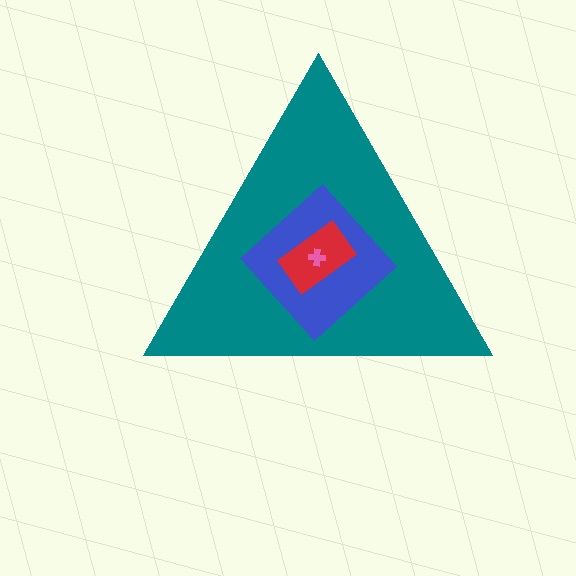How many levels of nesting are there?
4.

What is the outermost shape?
The teal triangle.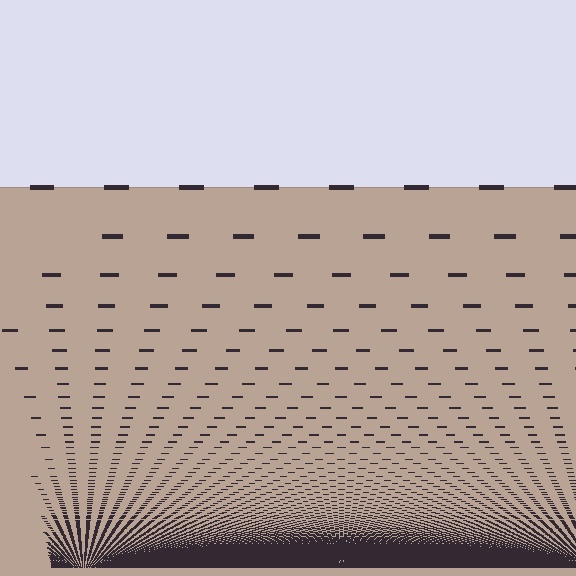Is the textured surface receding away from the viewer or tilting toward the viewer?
The surface appears to tilt toward the viewer. Texture elements get larger and sparser toward the top.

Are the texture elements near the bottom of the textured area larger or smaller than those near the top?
Smaller. The gradient is inverted — elements near the bottom are smaller and denser.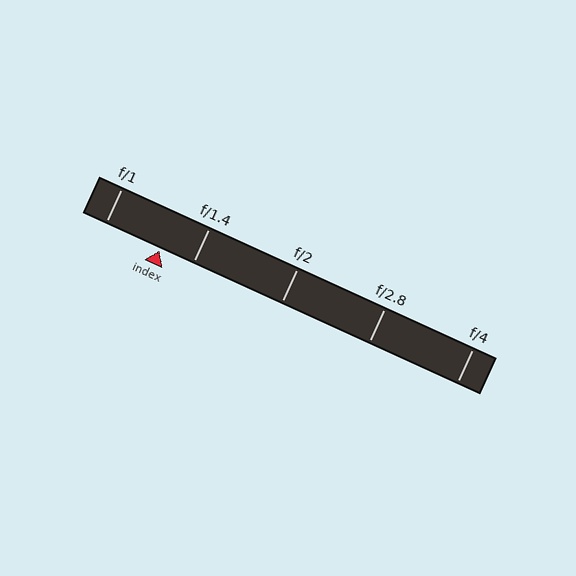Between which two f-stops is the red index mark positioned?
The index mark is between f/1 and f/1.4.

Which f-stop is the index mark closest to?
The index mark is closest to f/1.4.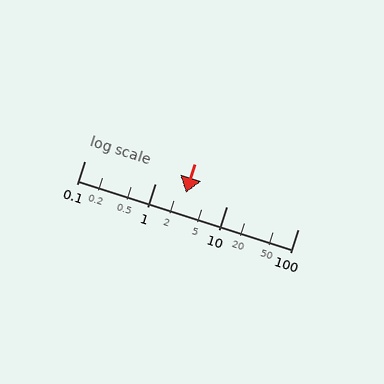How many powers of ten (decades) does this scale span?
The scale spans 3 decades, from 0.1 to 100.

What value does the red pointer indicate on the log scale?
The pointer indicates approximately 2.7.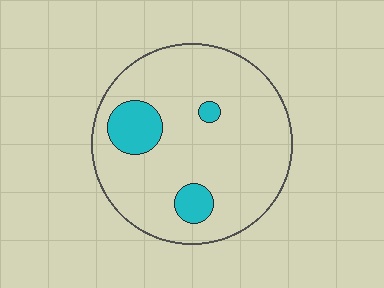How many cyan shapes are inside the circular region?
3.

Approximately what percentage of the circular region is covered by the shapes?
Approximately 15%.